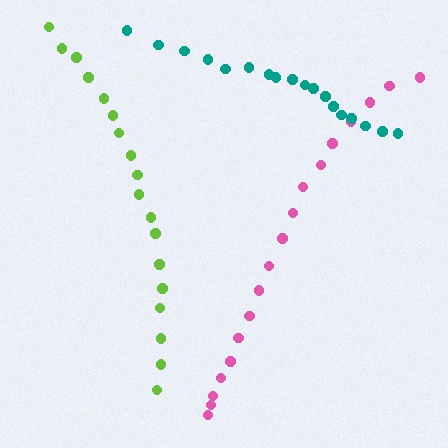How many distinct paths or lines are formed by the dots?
There are 3 distinct paths.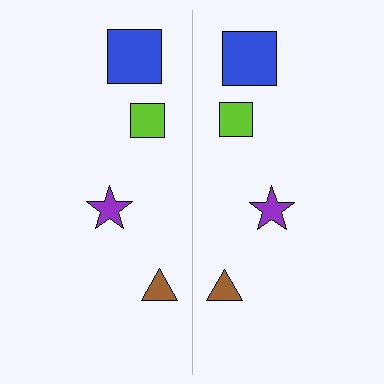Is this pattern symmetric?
Yes, this pattern has bilateral (reflection) symmetry.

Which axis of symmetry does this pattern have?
The pattern has a vertical axis of symmetry running through the center of the image.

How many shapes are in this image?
There are 8 shapes in this image.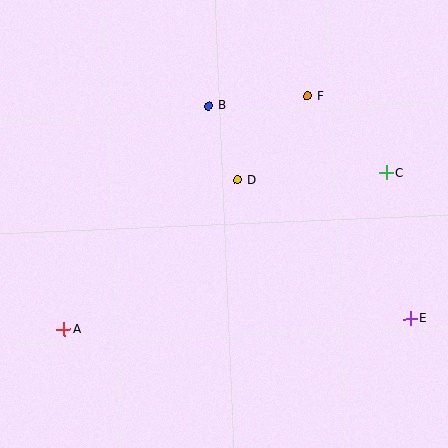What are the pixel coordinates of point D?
Point D is at (238, 180).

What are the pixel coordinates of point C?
Point C is at (386, 173).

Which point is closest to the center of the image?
Point D at (238, 180) is closest to the center.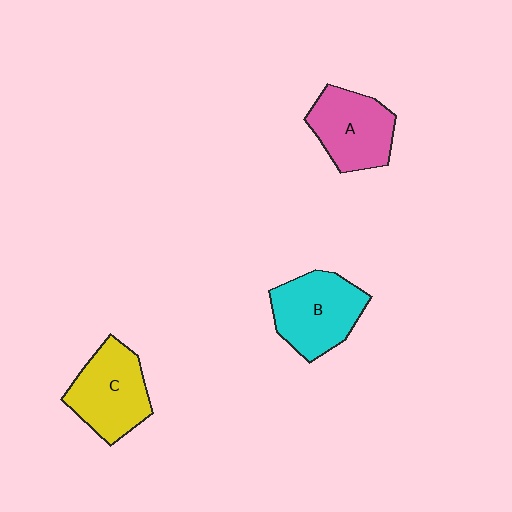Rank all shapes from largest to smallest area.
From largest to smallest: B (cyan), C (yellow), A (pink).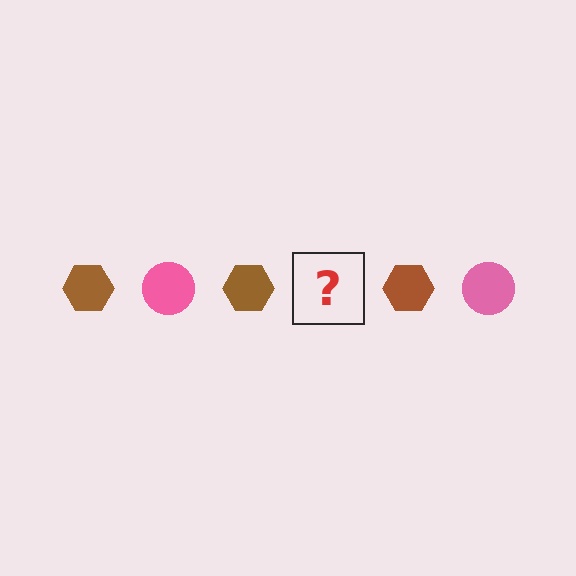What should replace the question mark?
The question mark should be replaced with a pink circle.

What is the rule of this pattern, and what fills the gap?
The rule is that the pattern alternates between brown hexagon and pink circle. The gap should be filled with a pink circle.